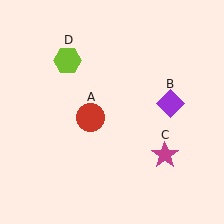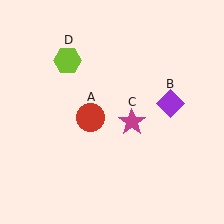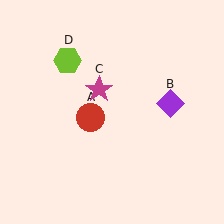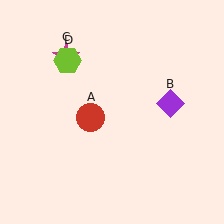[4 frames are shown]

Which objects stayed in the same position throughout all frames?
Red circle (object A) and purple diamond (object B) and lime hexagon (object D) remained stationary.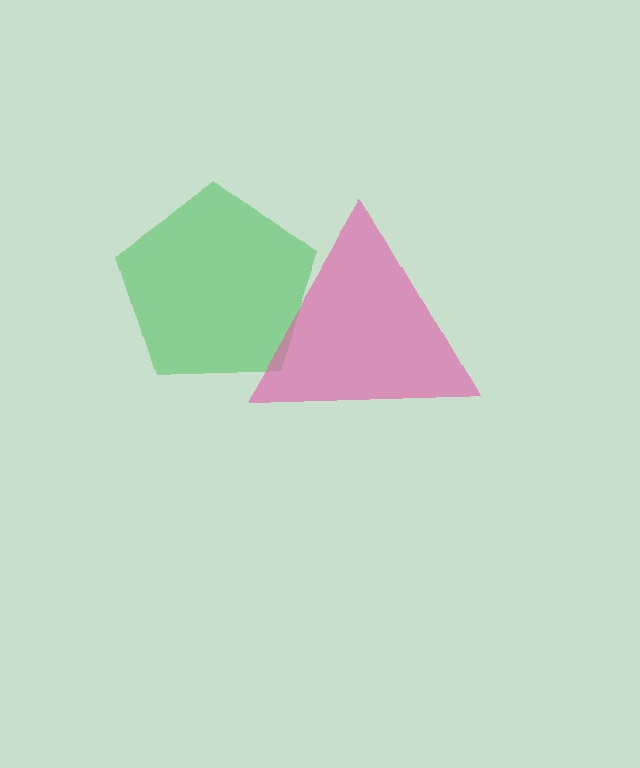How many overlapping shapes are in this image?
There are 2 overlapping shapes in the image.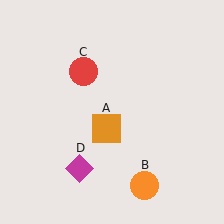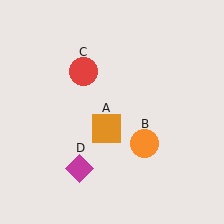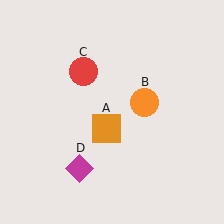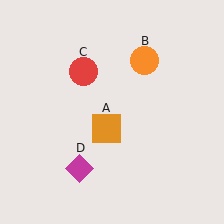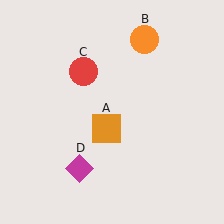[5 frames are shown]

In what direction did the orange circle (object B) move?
The orange circle (object B) moved up.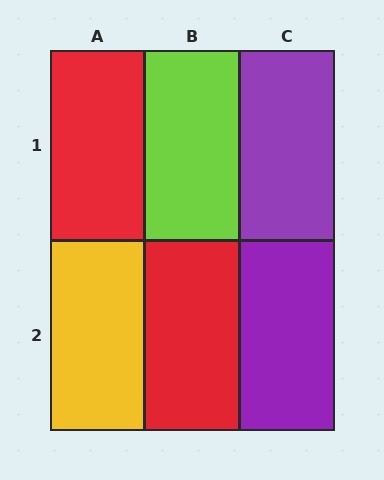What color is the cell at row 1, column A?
Red.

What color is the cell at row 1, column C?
Purple.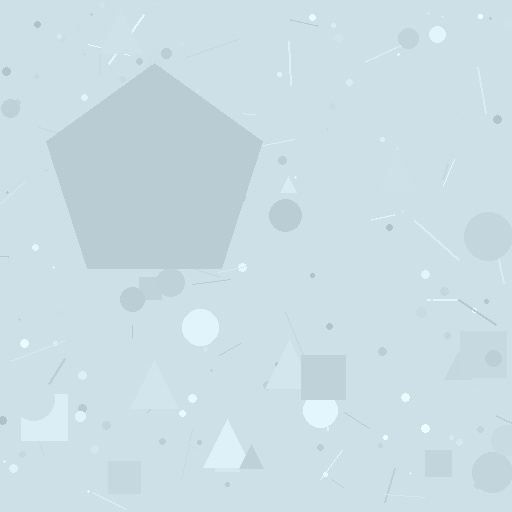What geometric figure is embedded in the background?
A pentagon is embedded in the background.